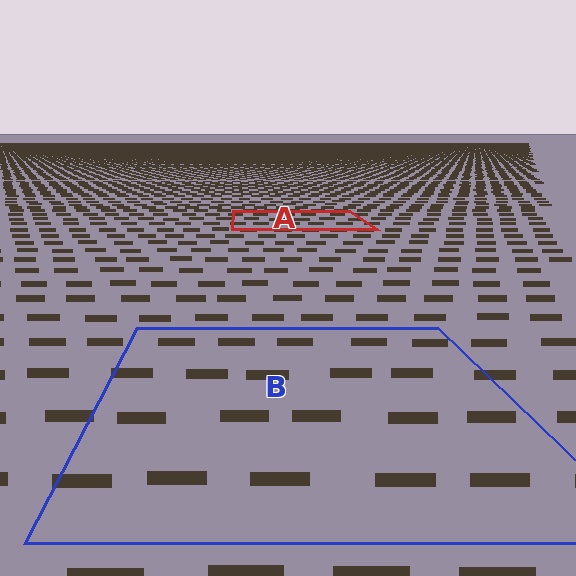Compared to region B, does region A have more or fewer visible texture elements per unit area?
Region A has more texture elements per unit area — they are packed more densely because it is farther away.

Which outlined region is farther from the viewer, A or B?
Region A is farther from the viewer — the texture elements inside it appear smaller and more densely packed.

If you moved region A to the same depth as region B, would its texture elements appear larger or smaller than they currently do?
They would appear larger. At a closer depth, the same texture elements are projected at a bigger on-screen size.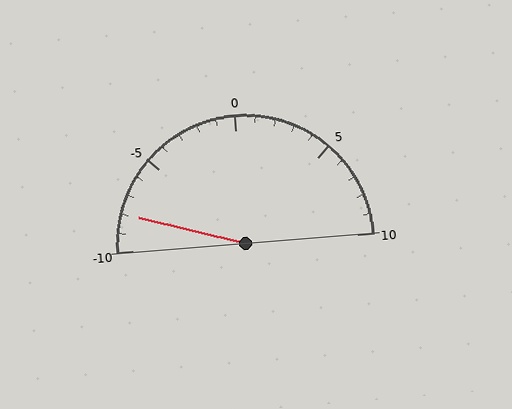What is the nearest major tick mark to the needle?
The nearest major tick mark is -10.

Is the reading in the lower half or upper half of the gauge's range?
The reading is in the lower half of the range (-10 to 10).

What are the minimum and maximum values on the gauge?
The gauge ranges from -10 to 10.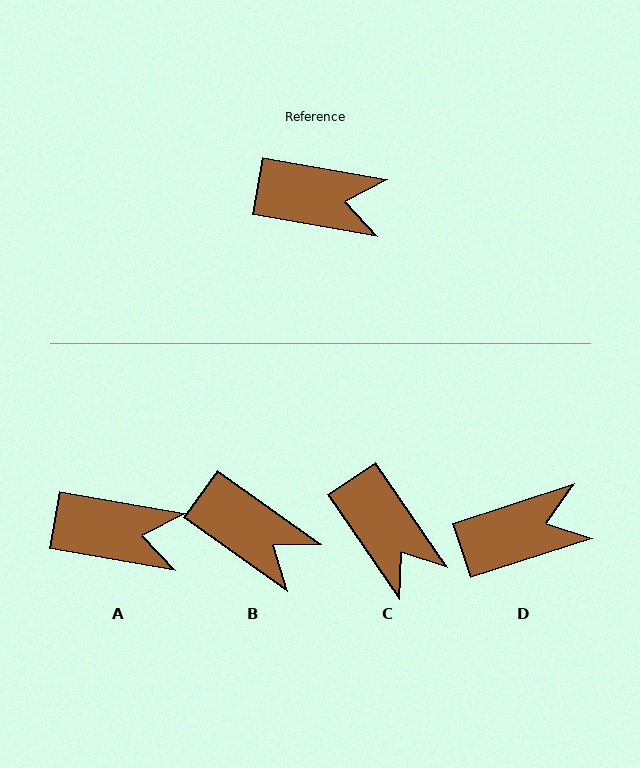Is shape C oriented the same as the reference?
No, it is off by about 46 degrees.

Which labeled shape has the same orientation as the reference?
A.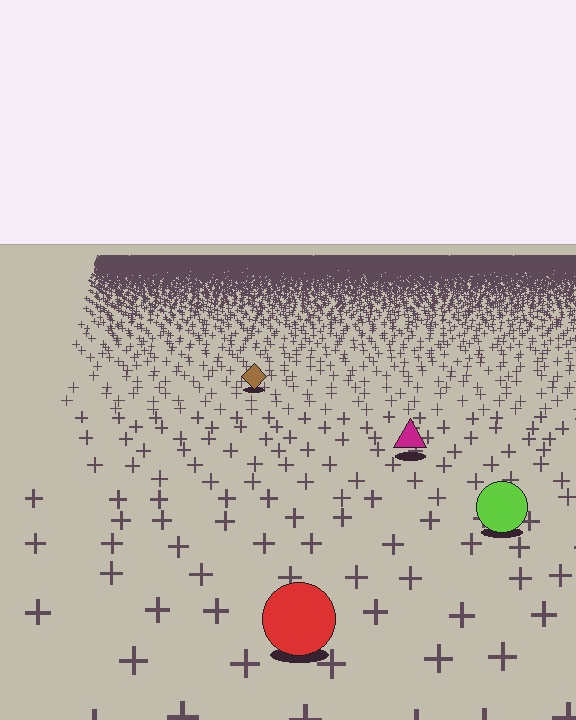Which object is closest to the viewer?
The red circle is closest. The texture marks near it are larger and more spread out.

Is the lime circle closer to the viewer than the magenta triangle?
Yes. The lime circle is closer — you can tell from the texture gradient: the ground texture is coarser near it.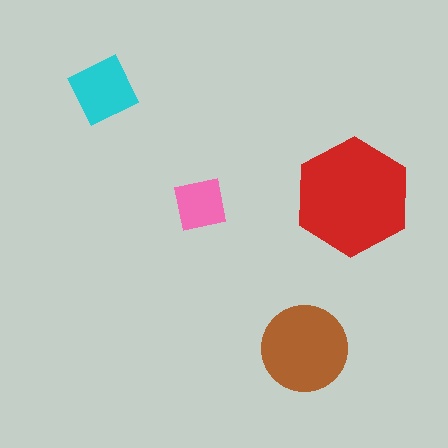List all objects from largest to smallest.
The red hexagon, the brown circle, the cyan diamond, the pink square.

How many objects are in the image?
There are 4 objects in the image.